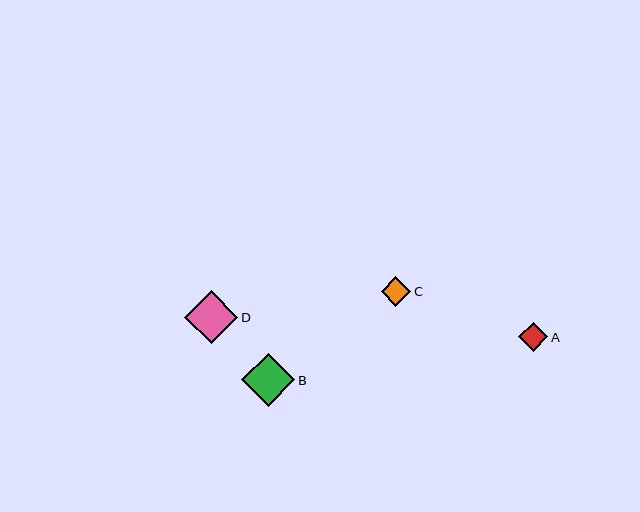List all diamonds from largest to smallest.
From largest to smallest: B, D, C, A.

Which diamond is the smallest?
Diamond A is the smallest with a size of approximately 29 pixels.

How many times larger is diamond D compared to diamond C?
Diamond D is approximately 1.8 times the size of diamond C.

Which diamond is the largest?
Diamond B is the largest with a size of approximately 53 pixels.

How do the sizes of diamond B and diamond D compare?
Diamond B and diamond D are approximately the same size.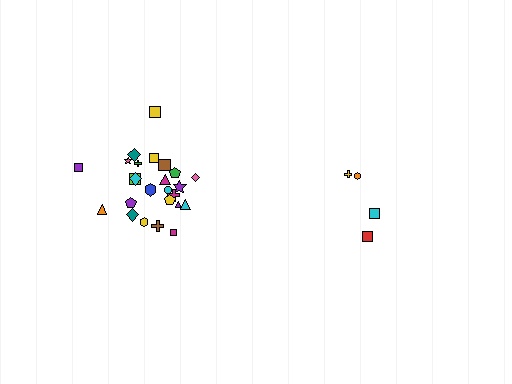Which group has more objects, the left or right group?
The left group.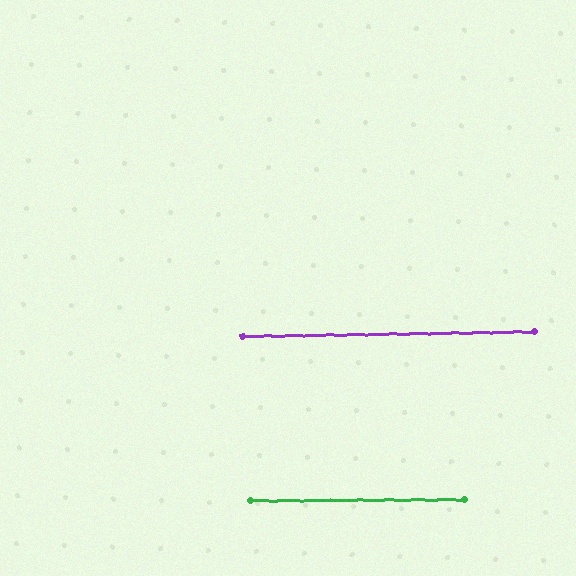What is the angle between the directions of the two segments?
Approximately 1 degree.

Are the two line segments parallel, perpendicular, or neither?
Parallel — their directions differ by only 0.6°.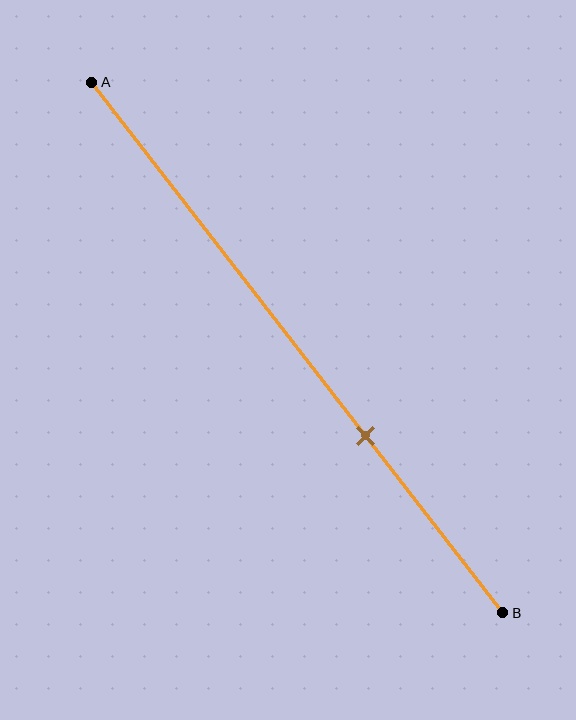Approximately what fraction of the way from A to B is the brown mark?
The brown mark is approximately 65% of the way from A to B.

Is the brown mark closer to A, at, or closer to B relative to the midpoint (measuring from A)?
The brown mark is closer to point B than the midpoint of segment AB.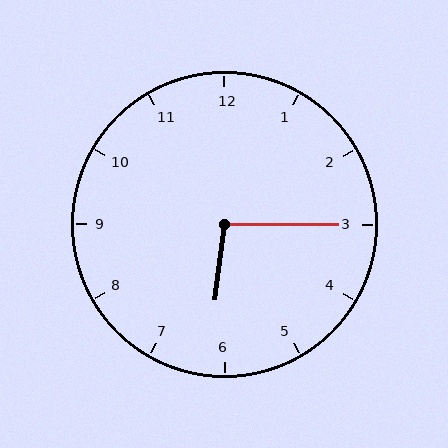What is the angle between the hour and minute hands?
Approximately 98 degrees.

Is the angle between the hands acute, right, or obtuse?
It is obtuse.